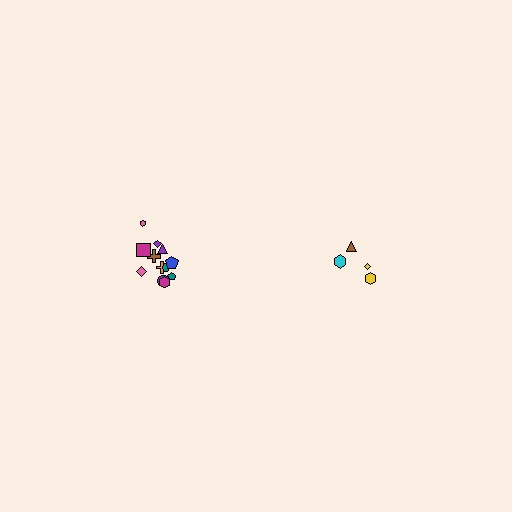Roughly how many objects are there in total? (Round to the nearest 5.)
Roughly 15 objects in total.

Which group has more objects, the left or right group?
The left group.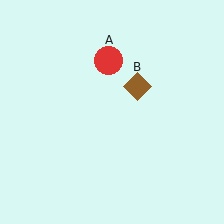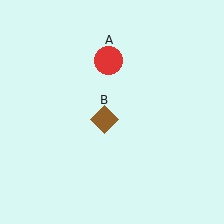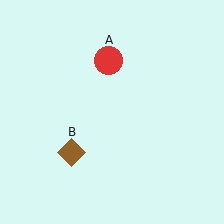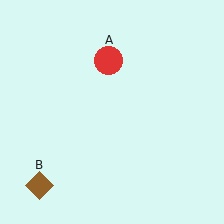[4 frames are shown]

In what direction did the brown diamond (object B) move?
The brown diamond (object B) moved down and to the left.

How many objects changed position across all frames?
1 object changed position: brown diamond (object B).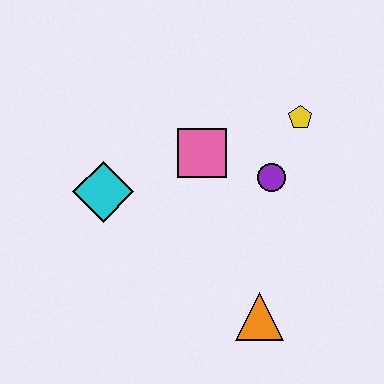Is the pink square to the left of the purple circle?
Yes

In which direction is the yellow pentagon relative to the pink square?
The yellow pentagon is to the right of the pink square.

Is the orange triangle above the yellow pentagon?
No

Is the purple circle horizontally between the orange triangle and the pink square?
No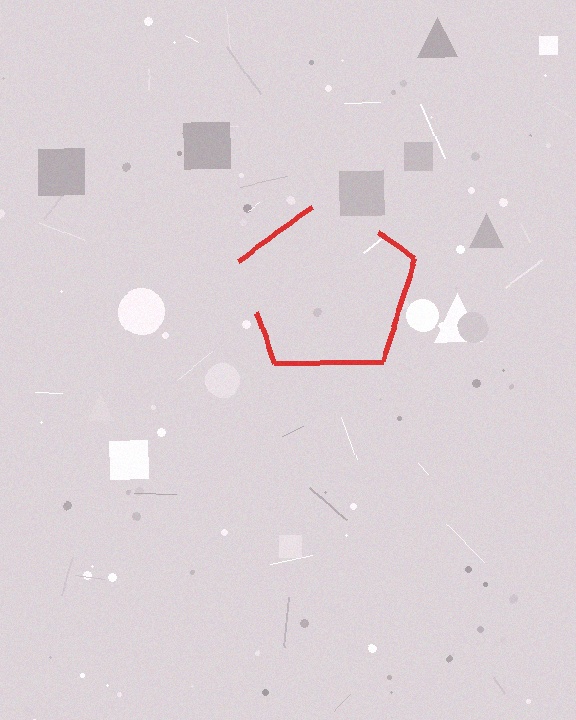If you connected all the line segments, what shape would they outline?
They would outline a pentagon.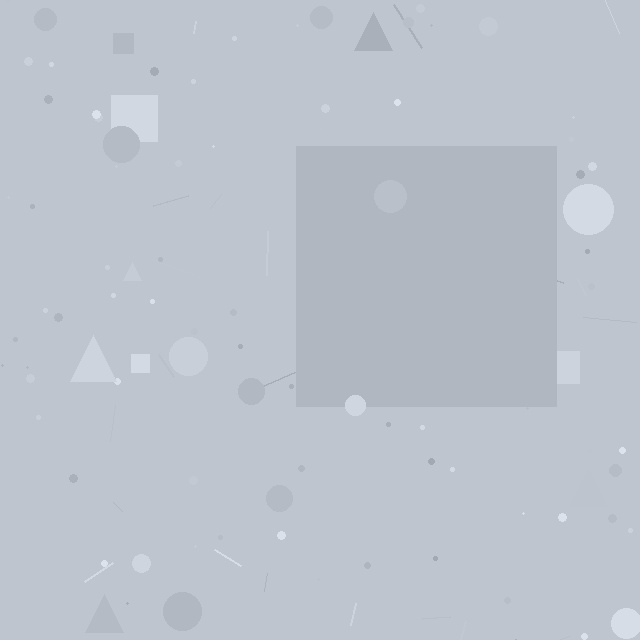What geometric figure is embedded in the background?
A square is embedded in the background.